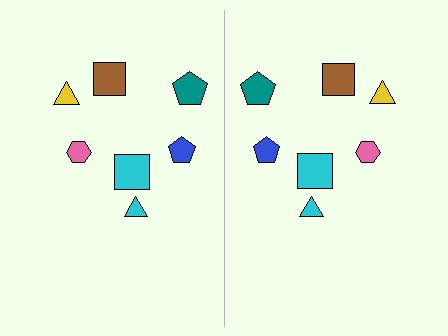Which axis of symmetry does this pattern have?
The pattern has a vertical axis of symmetry running through the center of the image.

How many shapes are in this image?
There are 14 shapes in this image.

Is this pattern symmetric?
Yes, this pattern has bilateral (reflection) symmetry.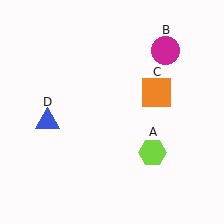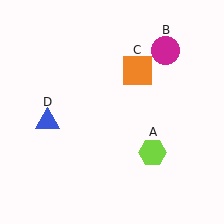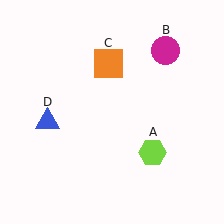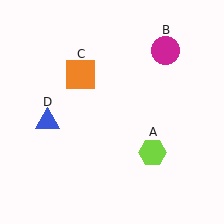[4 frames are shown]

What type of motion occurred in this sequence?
The orange square (object C) rotated counterclockwise around the center of the scene.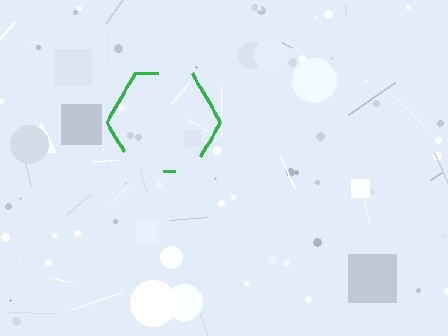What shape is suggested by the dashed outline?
The dashed outline suggests a hexagon.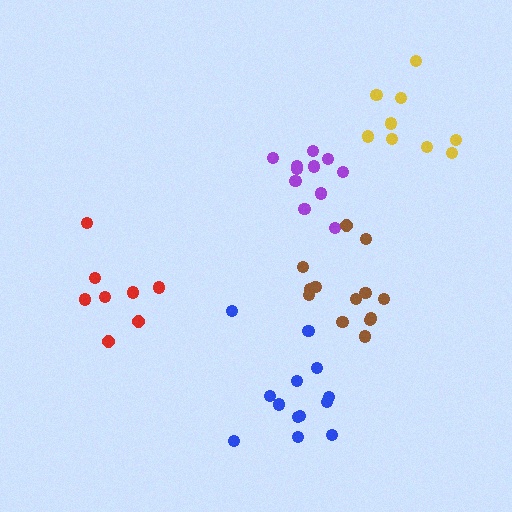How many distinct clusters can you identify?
There are 5 distinct clusters.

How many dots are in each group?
Group 1: 11 dots, Group 2: 8 dots, Group 3: 13 dots, Group 4: 13 dots, Group 5: 9 dots (54 total).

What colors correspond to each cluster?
The clusters are colored: purple, red, blue, brown, yellow.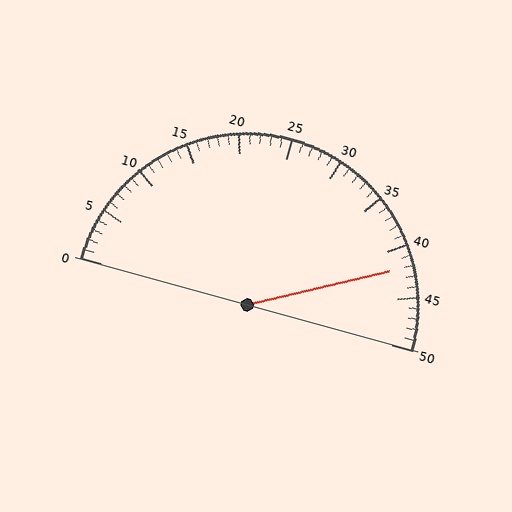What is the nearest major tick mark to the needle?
The nearest major tick mark is 40.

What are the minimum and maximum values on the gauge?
The gauge ranges from 0 to 50.